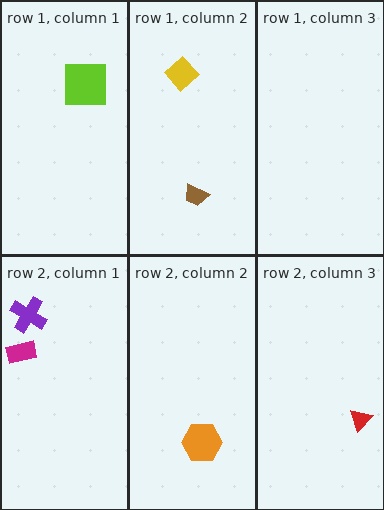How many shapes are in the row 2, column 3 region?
1.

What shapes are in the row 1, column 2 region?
The yellow diamond, the brown trapezoid.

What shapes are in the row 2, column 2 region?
The orange hexagon.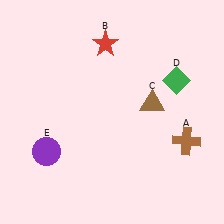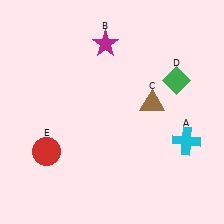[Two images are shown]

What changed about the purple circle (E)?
In Image 1, E is purple. In Image 2, it changed to red.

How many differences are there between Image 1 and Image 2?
There are 3 differences between the two images.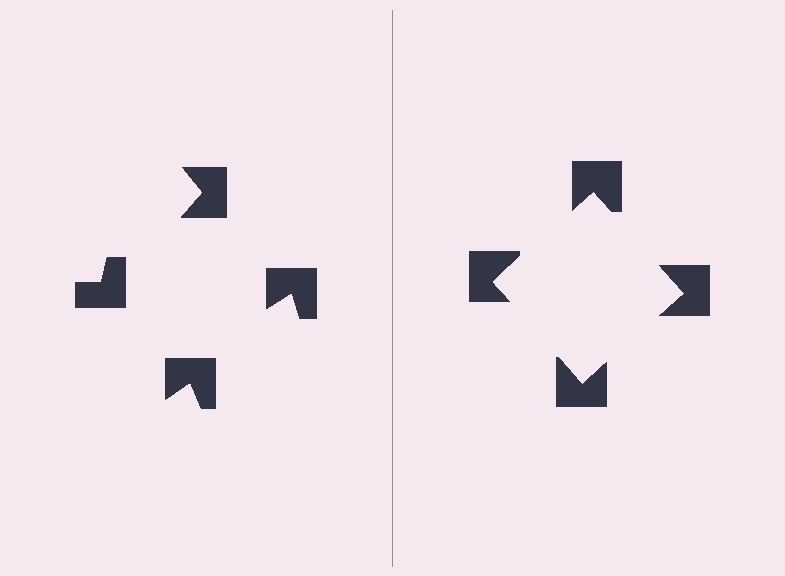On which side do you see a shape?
An illusory square appears on the right side. On the left side the wedge cuts are rotated, so no coherent shape forms.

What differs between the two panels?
The notched squares are positioned identically on both sides; only the wedge orientations differ. On the right they align to a square; on the left they are misaligned.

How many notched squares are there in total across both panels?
8 — 4 on each side.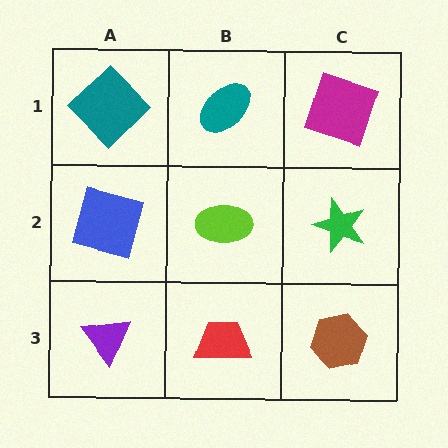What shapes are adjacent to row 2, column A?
A teal diamond (row 1, column A), a purple triangle (row 3, column A), a lime ellipse (row 2, column B).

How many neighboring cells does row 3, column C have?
2.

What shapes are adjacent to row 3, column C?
A green star (row 2, column C), a red trapezoid (row 3, column B).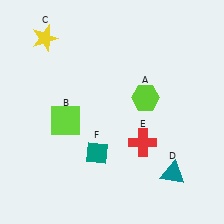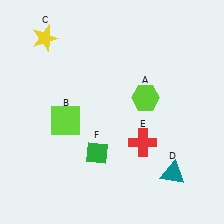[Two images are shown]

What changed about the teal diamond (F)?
In Image 1, F is teal. In Image 2, it changed to green.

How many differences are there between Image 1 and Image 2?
There is 1 difference between the two images.